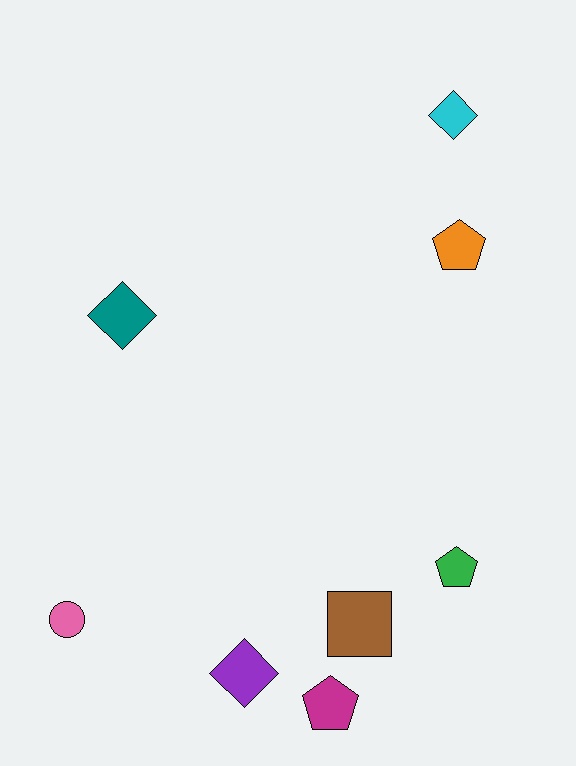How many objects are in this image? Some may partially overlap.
There are 8 objects.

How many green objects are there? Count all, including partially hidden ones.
There is 1 green object.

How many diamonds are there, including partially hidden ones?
There are 3 diamonds.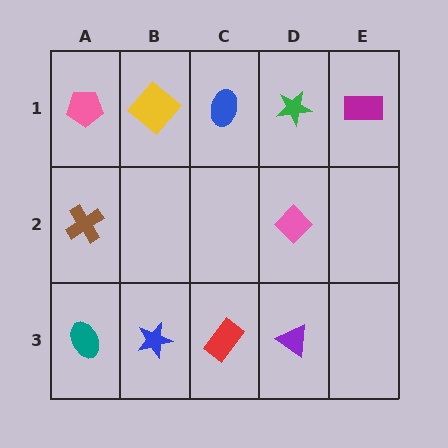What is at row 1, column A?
A pink pentagon.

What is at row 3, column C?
A red rectangle.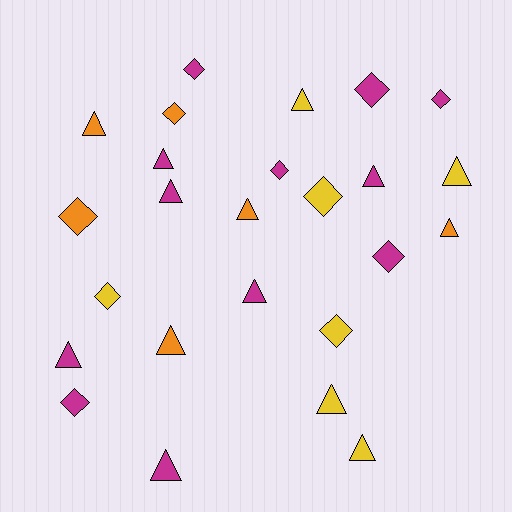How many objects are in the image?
There are 25 objects.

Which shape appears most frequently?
Triangle, with 14 objects.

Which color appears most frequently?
Magenta, with 12 objects.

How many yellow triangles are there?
There are 4 yellow triangles.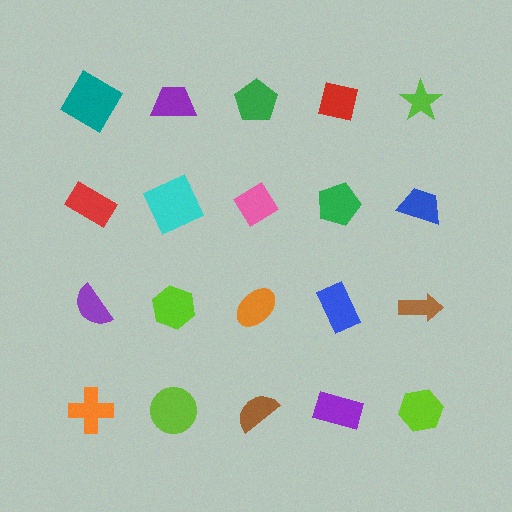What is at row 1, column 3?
A green pentagon.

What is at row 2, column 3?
A pink diamond.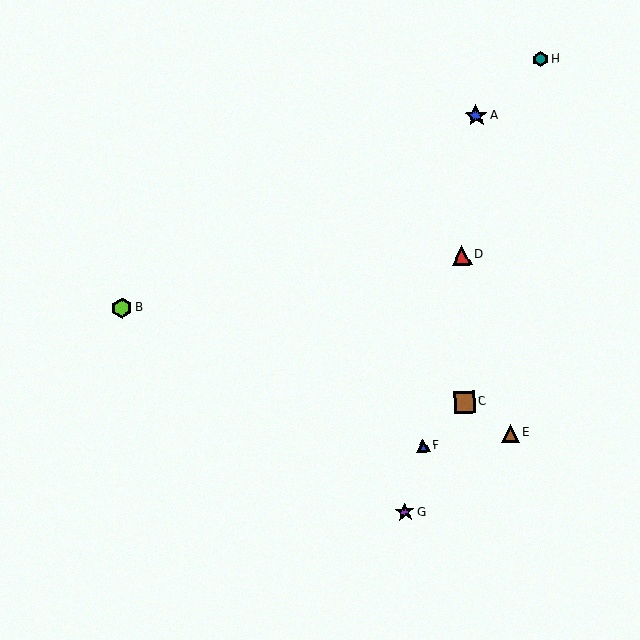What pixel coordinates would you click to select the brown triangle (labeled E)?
Click at (510, 433) to select the brown triangle E.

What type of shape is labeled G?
Shape G is a purple star.